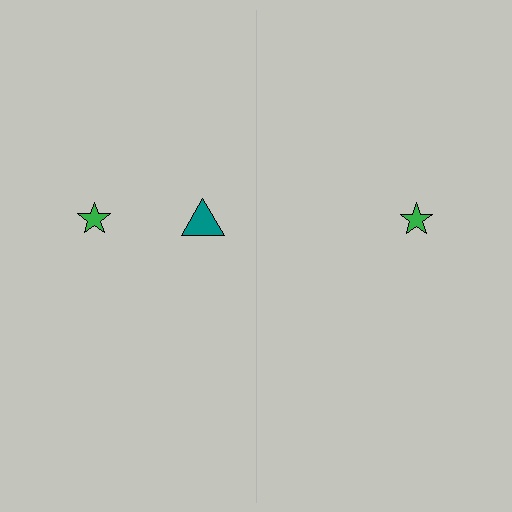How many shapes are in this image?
There are 3 shapes in this image.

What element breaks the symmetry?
A teal triangle is missing from the right side.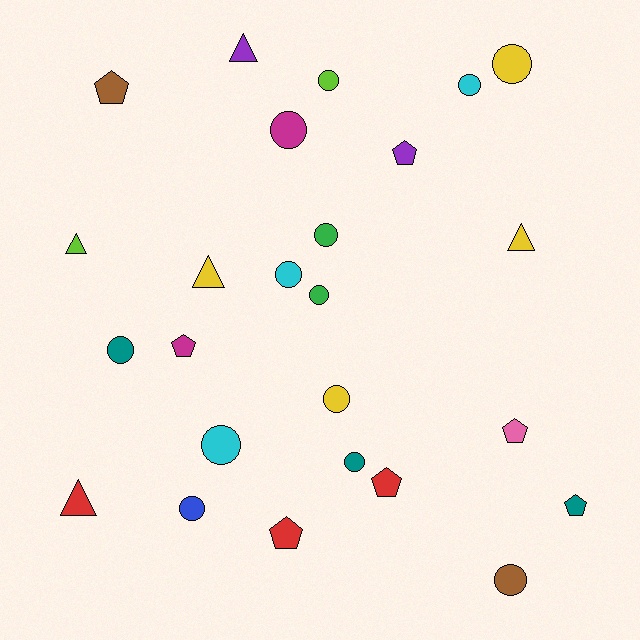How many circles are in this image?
There are 13 circles.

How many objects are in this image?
There are 25 objects.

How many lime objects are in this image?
There are 2 lime objects.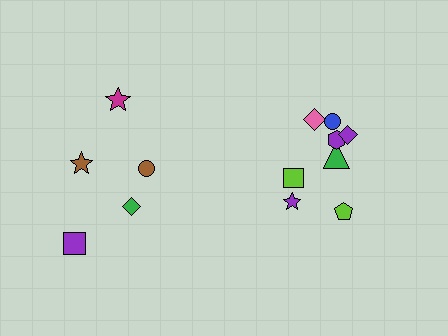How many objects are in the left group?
There are 5 objects.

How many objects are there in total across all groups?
There are 13 objects.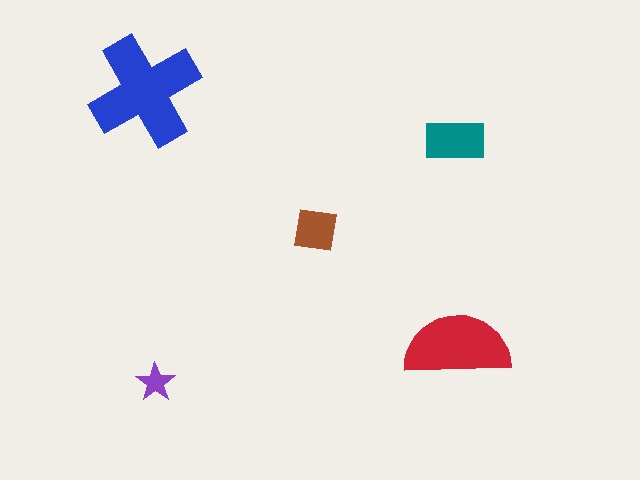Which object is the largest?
The blue cross.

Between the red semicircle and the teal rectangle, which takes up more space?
The red semicircle.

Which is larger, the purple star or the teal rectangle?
The teal rectangle.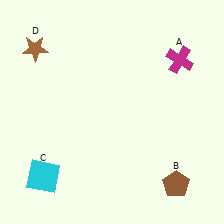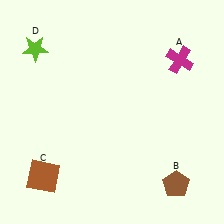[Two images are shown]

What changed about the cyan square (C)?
In Image 1, C is cyan. In Image 2, it changed to brown.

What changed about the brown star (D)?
In Image 1, D is brown. In Image 2, it changed to lime.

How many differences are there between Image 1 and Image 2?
There are 2 differences between the two images.